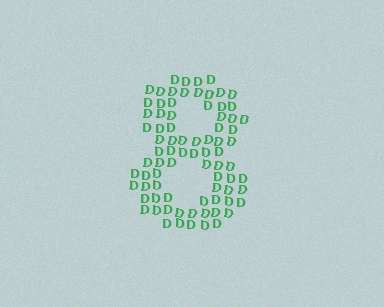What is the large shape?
The large shape is the digit 8.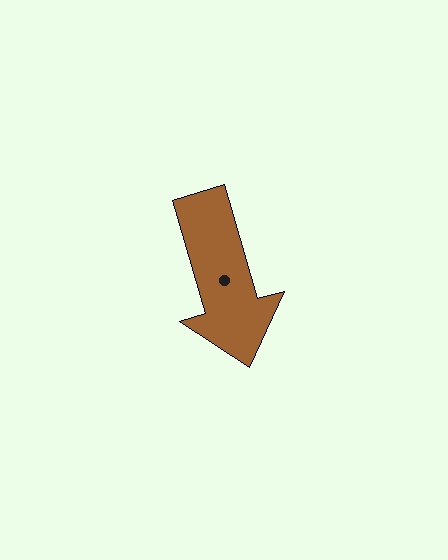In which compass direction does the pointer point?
South.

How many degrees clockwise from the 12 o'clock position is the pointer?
Approximately 164 degrees.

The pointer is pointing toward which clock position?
Roughly 5 o'clock.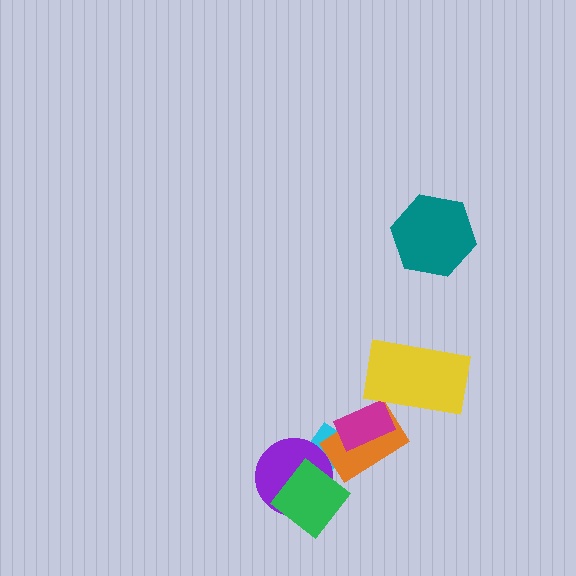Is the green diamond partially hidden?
No, no other shape covers it.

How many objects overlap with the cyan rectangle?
3 objects overlap with the cyan rectangle.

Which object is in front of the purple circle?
The green diamond is in front of the purple circle.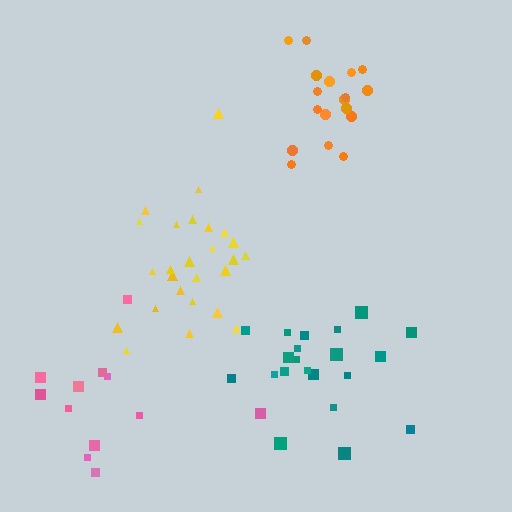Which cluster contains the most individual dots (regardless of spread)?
Yellow (26).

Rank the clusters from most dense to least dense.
yellow, teal, orange, pink.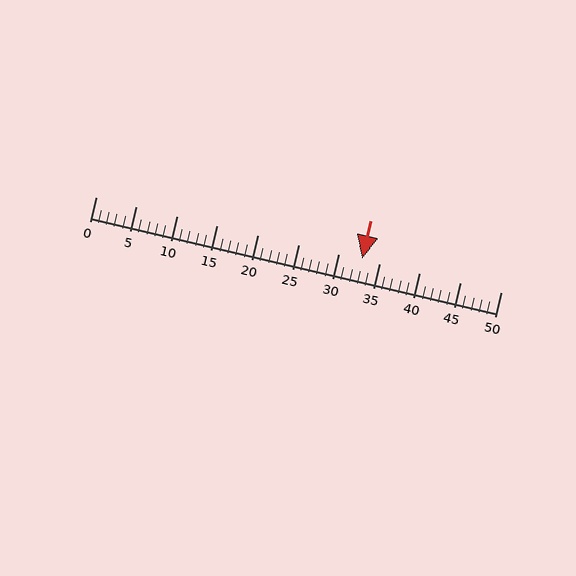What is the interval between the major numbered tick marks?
The major tick marks are spaced 5 units apart.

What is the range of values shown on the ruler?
The ruler shows values from 0 to 50.